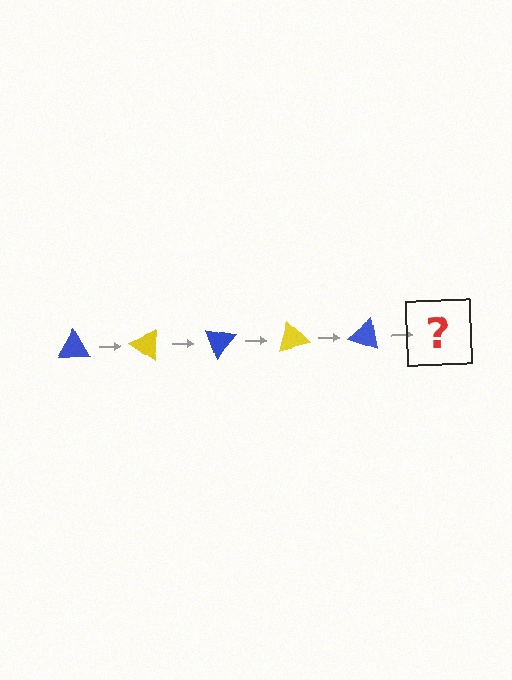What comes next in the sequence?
The next element should be a yellow triangle, rotated 175 degrees from the start.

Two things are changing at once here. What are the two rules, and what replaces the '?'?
The two rules are that it rotates 35 degrees each step and the color cycles through blue and yellow. The '?' should be a yellow triangle, rotated 175 degrees from the start.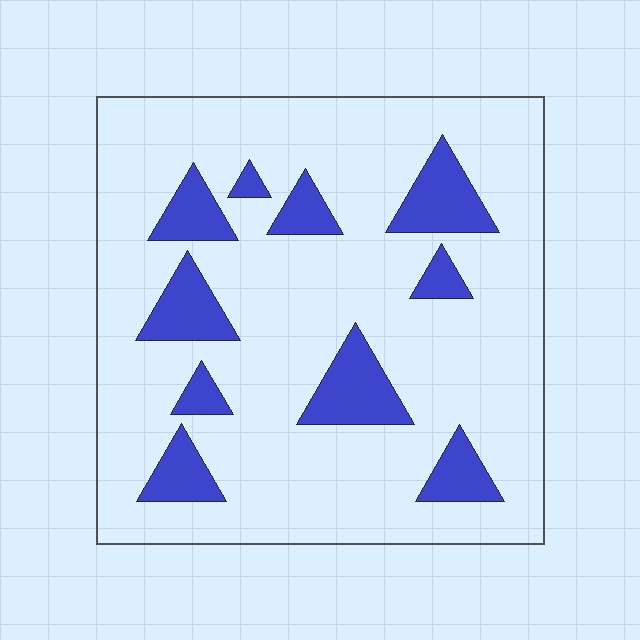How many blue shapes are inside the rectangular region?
10.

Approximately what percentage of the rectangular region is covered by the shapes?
Approximately 15%.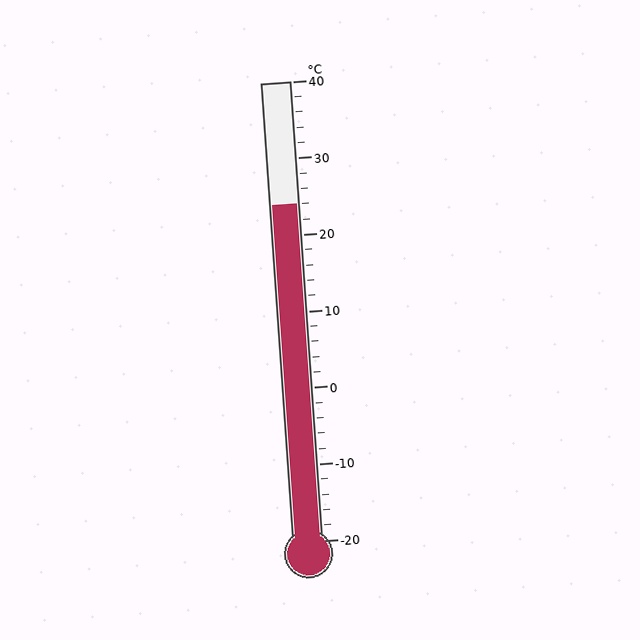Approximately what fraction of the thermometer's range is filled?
The thermometer is filled to approximately 75% of its range.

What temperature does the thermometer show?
The thermometer shows approximately 24°C.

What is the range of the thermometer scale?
The thermometer scale ranges from -20°C to 40°C.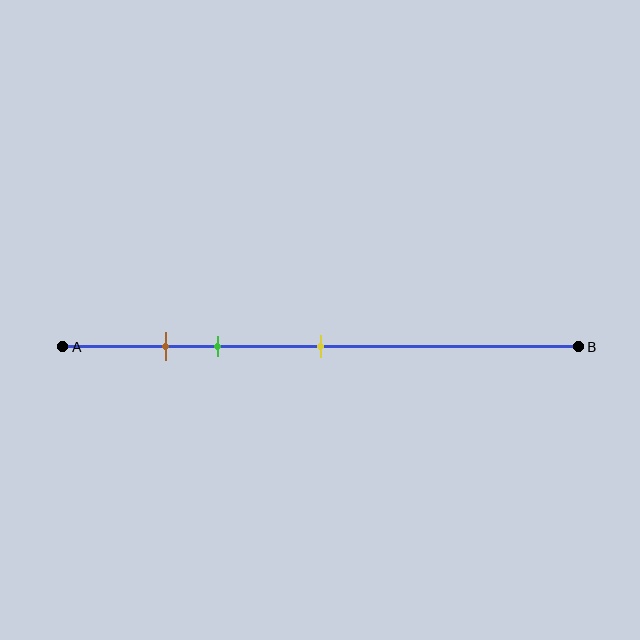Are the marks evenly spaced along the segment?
No, the marks are not evenly spaced.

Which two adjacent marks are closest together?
The brown and green marks are the closest adjacent pair.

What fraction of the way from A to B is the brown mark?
The brown mark is approximately 20% (0.2) of the way from A to B.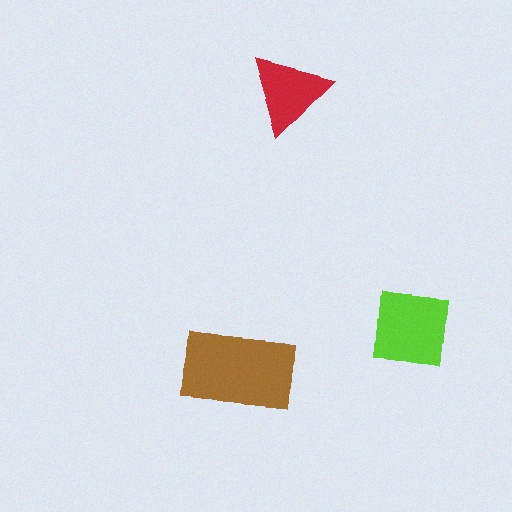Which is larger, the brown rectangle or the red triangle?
The brown rectangle.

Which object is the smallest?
The red triangle.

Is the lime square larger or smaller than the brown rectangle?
Smaller.